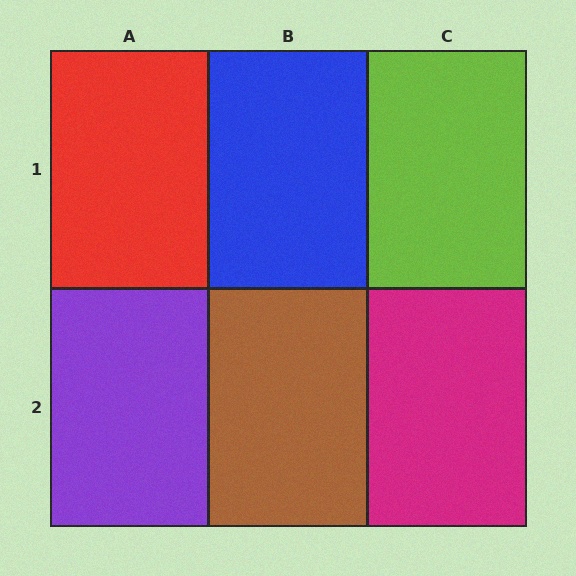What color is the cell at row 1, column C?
Lime.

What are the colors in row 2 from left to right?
Purple, brown, magenta.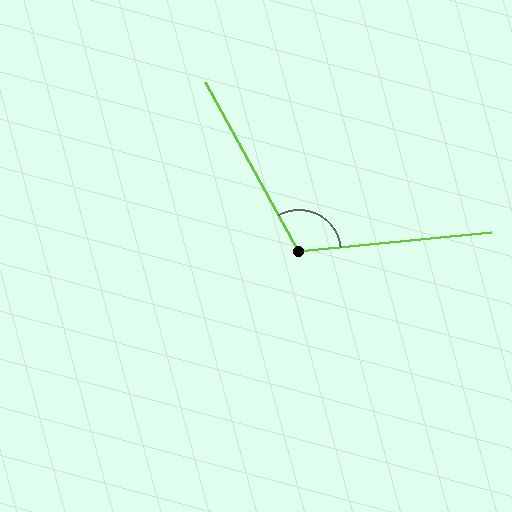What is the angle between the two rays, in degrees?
Approximately 113 degrees.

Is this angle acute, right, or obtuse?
It is obtuse.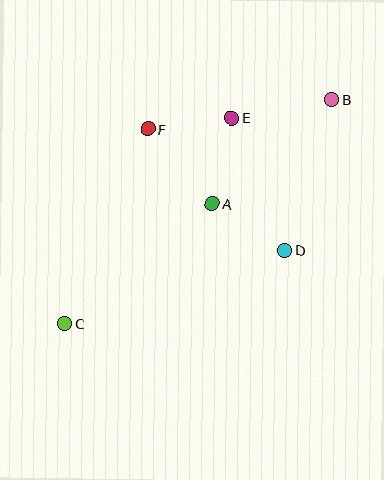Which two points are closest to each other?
Points E and F are closest to each other.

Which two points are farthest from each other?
Points B and C are farthest from each other.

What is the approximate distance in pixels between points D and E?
The distance between D and E is approximately 143 pixels.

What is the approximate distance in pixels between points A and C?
The distance between A and C is approximately 190 pixels.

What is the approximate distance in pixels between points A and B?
The distance between A and B is approximately 159 pixels.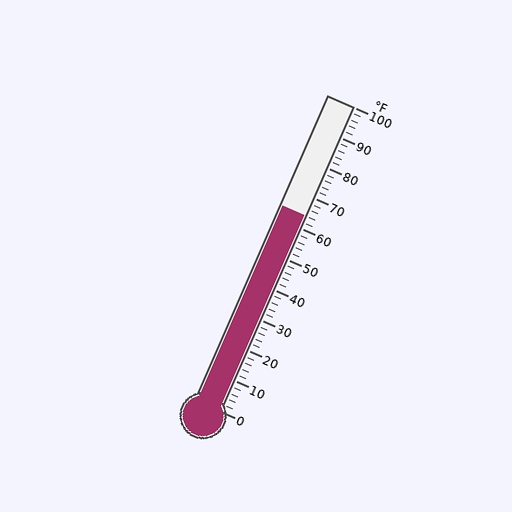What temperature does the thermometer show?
The thermometer shows approximately 64°F.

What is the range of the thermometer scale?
The thermometer scale ranges from 0°F to 100°F.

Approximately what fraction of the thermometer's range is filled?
The thermometer is filled to approximately 65% of its range.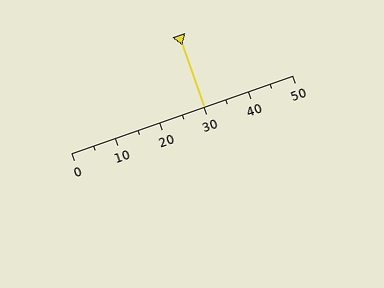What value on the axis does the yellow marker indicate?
The marker indicates approximately 30.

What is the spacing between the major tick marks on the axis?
The major ticks are spaced 10 apart.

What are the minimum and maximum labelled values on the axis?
The axis runs from 0 to 50.